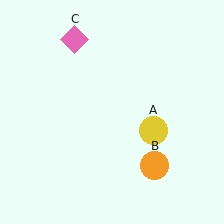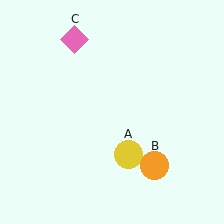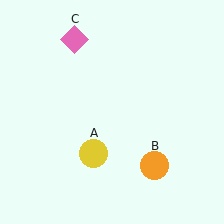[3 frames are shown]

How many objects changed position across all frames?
1 object changed position: yellow circle (object A).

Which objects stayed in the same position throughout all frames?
Orange circle (object B) and pink diamond (object C) remained stationary.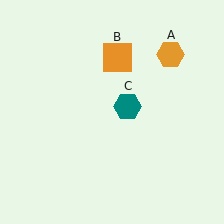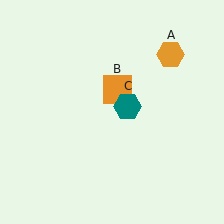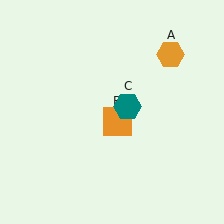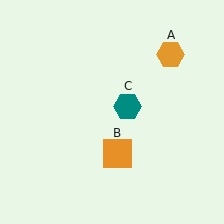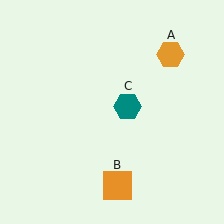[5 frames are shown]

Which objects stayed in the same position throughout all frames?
Orange hexagon (object A) and teal hexagon (object C) remained stationary.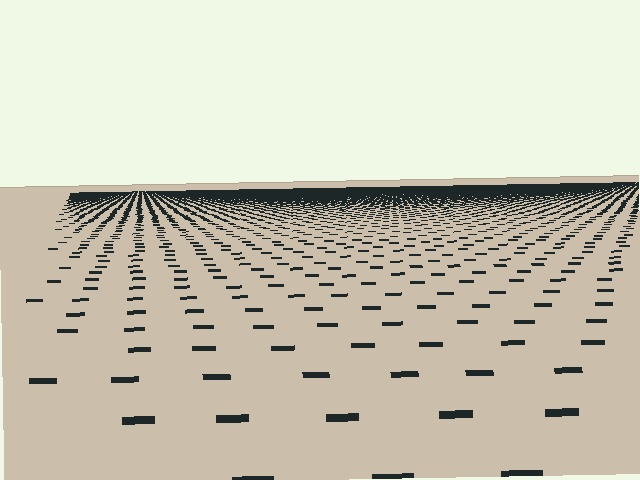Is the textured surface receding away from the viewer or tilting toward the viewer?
The surface is receding away from the viewer. Texture elements get smaller and denser toward the top.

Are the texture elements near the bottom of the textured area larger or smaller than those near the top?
Larger. Near the bottom, elements are closer to the viewer and appear at a bigger on-screen size.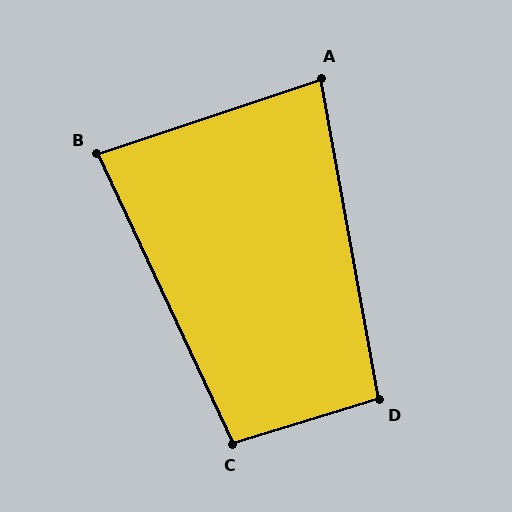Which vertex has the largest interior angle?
C, at approximately 98 degrees.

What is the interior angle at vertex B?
Approximately 83 degrees (acute).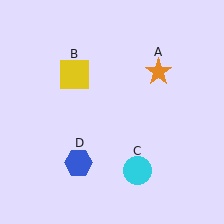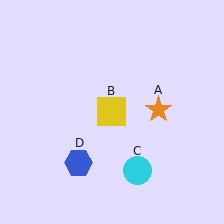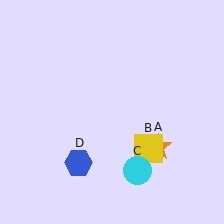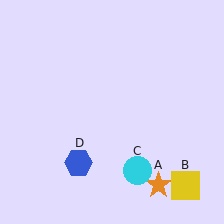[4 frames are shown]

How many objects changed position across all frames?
2 objects changed position: orange star (object A), yellow square (object B).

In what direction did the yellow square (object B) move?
The yellow square (object B) moved down and to the right.